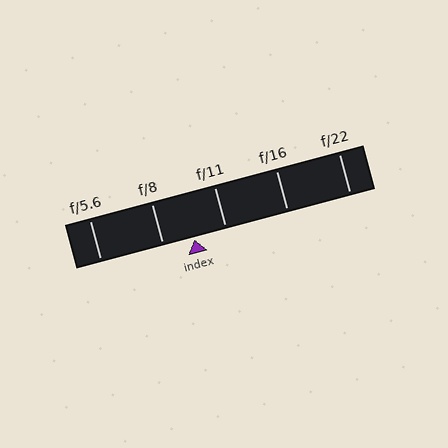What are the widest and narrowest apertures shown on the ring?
The widest aperture shown is f/5.6 and the narrowest is f/22.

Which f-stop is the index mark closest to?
The index mark is closest to f/11.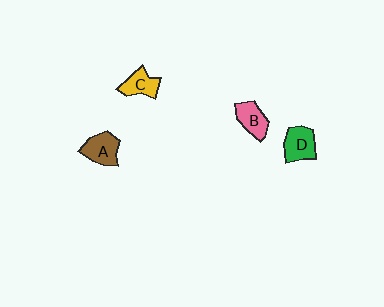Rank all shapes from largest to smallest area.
From largest to smallest: D (green), A (brown), B (pink), C (yellow).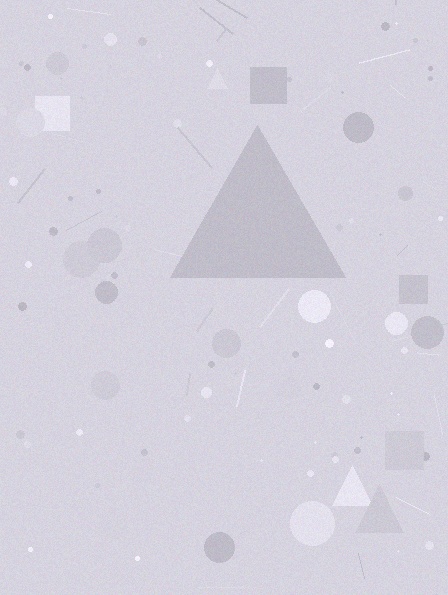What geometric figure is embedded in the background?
A triangle is embedded in the background.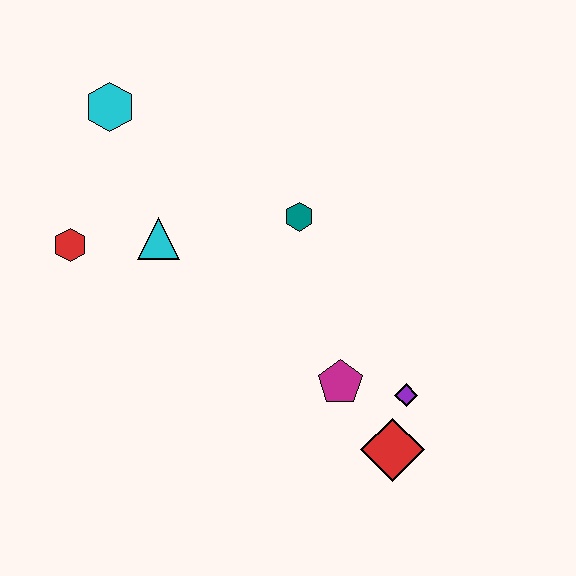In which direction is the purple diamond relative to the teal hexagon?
The purple diamond is below the teal hexagon.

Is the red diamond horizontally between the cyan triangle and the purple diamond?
Yes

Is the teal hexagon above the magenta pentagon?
Yes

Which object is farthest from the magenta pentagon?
The cyan hexagon is farthest from the magenta pentagon.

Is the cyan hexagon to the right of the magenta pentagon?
No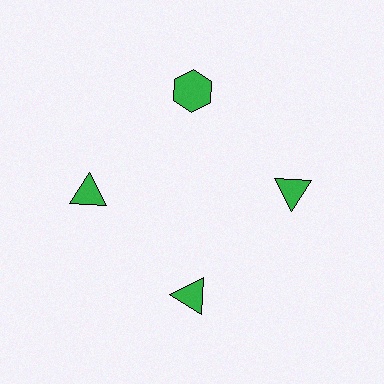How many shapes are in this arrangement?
There are 4 shapes arranged in a ring pattern.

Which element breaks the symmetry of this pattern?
The green hexagon at roughly the 12 o'clock position breaks the symmetry. All other shapes are green triangles.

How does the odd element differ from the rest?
It has a different shape: hexagon instead of triangle.